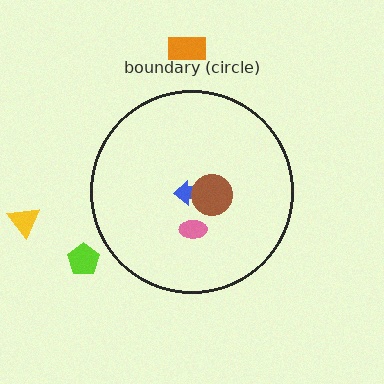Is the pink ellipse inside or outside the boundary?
Inside.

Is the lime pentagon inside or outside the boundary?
Outside.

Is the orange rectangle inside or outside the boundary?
Outside.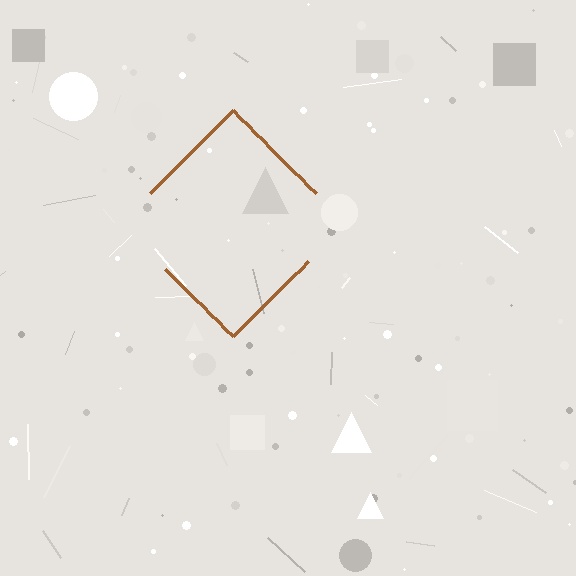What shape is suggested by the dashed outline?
The dashed outline suggests a diamond.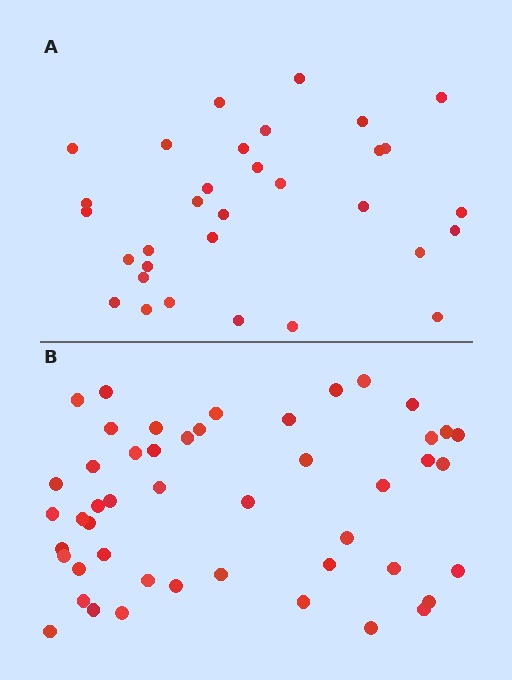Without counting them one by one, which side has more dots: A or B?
Region B (the bottom region) has more dots.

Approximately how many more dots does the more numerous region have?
Region B has approximately 15 more dots than region A.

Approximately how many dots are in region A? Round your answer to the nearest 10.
About 30 dots. (The exact count is 32, which rounds to 30.)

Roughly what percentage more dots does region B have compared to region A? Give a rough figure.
About 50% more.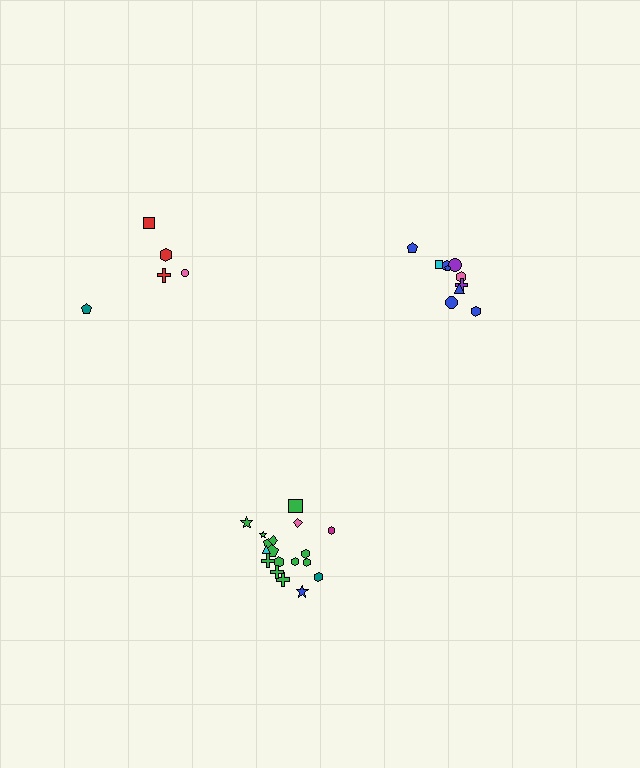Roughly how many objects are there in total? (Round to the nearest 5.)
Roughly 35 objects in total.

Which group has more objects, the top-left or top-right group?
The top-right group.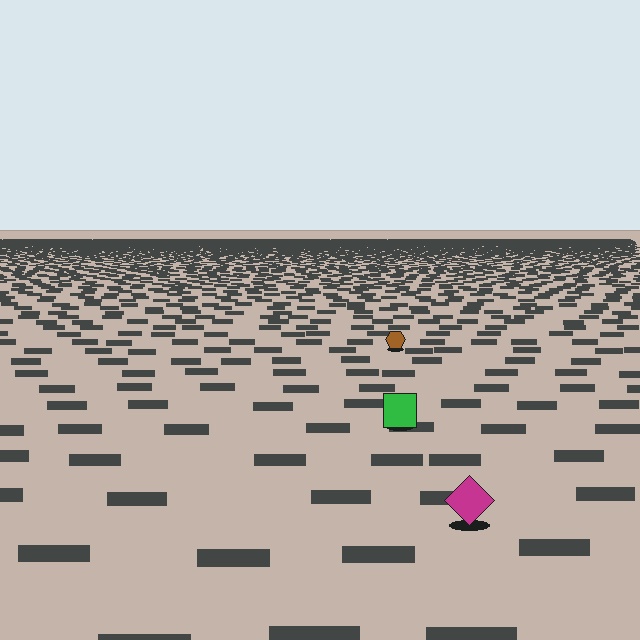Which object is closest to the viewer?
The magenta diamond is closest. The texture marks near it are larger and more spread out.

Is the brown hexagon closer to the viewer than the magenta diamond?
No. The magenta diamond is closer — you can tell from the texture gradient: the ground texture is coarser near it.